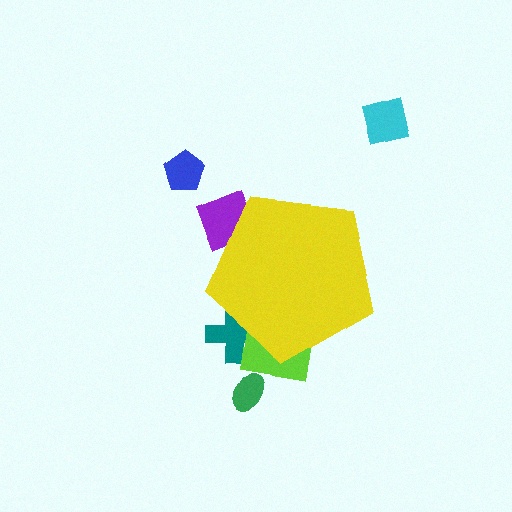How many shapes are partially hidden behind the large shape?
3 shapes are partially hidden.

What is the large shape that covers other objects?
A yellow pentagon.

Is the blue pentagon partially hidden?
No, the blue pentagon is fully visible.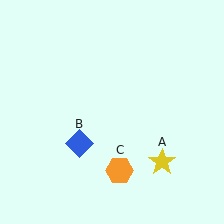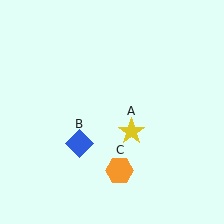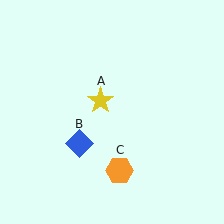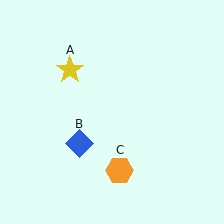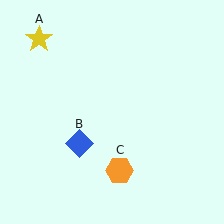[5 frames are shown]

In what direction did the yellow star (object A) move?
The yellow star (object A) moved up and to the left.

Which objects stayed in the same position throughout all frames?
Blue diamond (object B) and orange hexagon (object C) remained stationary.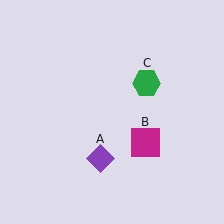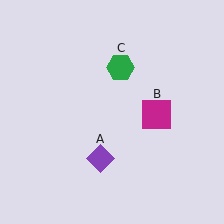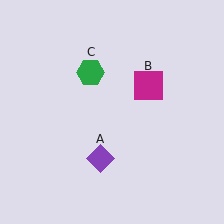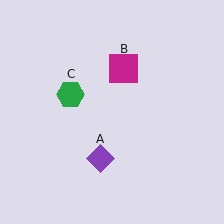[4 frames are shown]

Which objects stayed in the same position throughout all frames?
Purple diamond (object A) remained stationary.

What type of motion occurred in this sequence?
The magenta square (object B), green hexagon (object C) rotated counterclockwise around the center of the scene.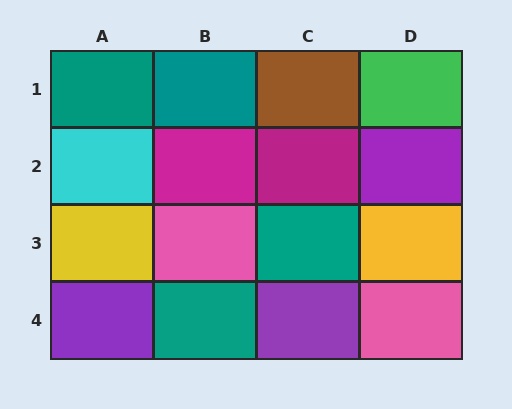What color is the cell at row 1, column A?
Teal.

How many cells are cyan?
1 cell is cyan.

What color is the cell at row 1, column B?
Teal.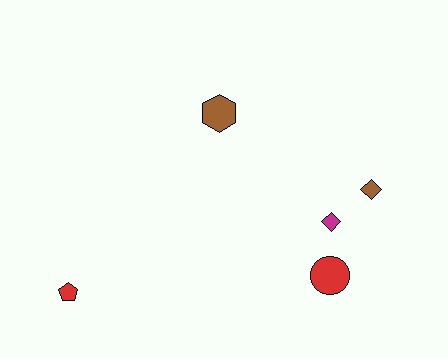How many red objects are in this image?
There are 2 red objects.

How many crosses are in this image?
There are no crosses.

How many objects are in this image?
There are 5 objects.